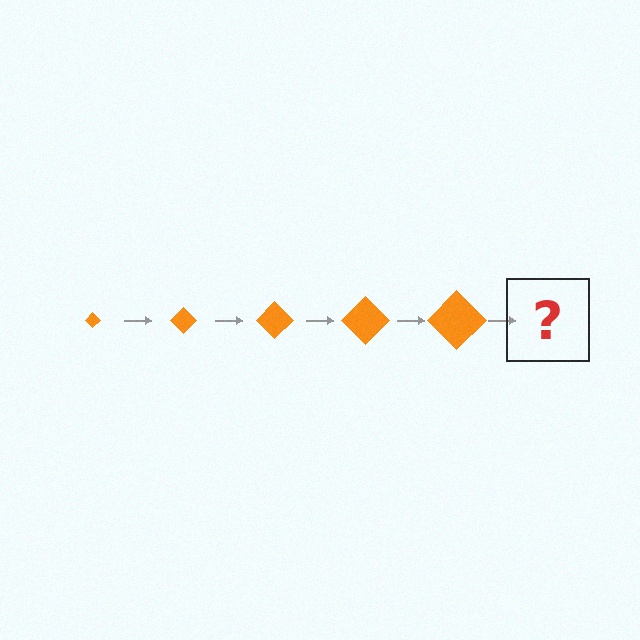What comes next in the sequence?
The next element should be an orange diamond, larger than the previous one.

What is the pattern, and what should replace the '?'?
The pattern is that the diamond gets progressively larger each step. The '?' should be an orange diamond, larger than the previous one.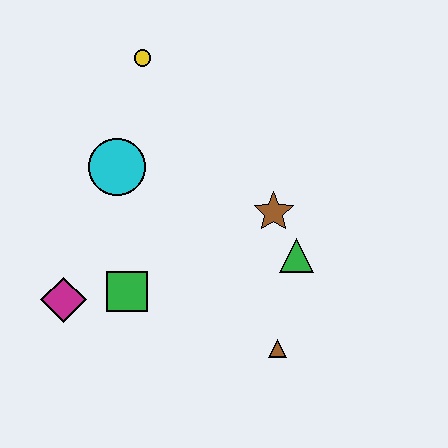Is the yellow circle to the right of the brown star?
No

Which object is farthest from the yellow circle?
The brown triangle is farthest from the yellow circle.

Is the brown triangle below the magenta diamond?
Yes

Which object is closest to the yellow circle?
The cyan circle is closest to the yellow circle.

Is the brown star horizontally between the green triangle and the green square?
Yes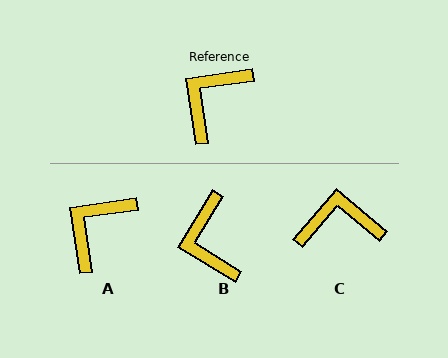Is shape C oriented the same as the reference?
No, it is off by about 48 degrees.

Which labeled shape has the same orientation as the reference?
A.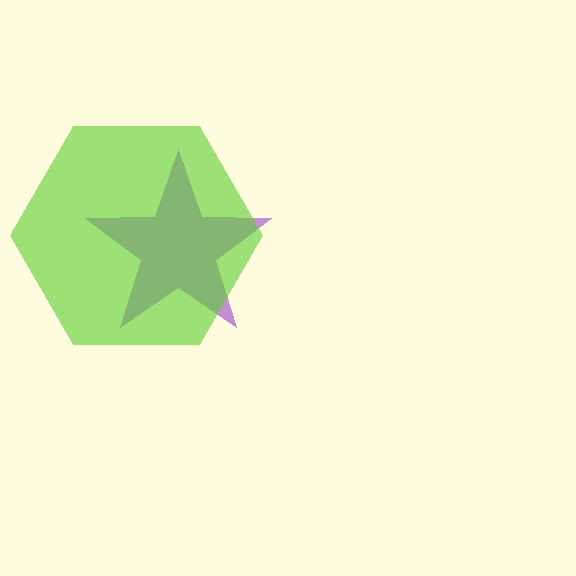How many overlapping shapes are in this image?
There are 2 overlapping shapes in the image.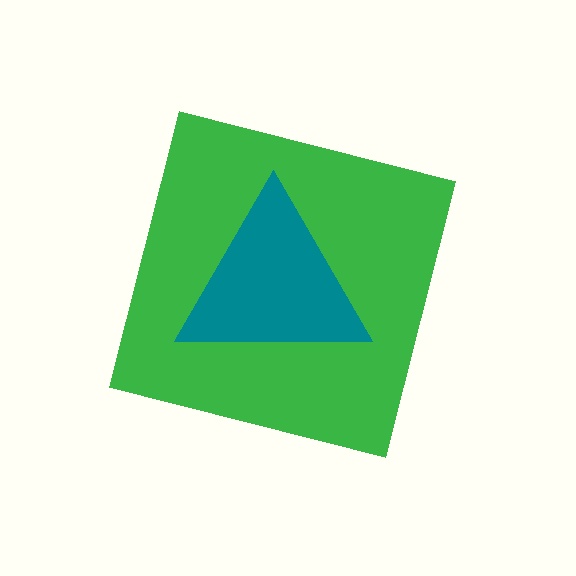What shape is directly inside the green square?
The teal triangle.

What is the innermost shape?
The teal triangle.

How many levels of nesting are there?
2.